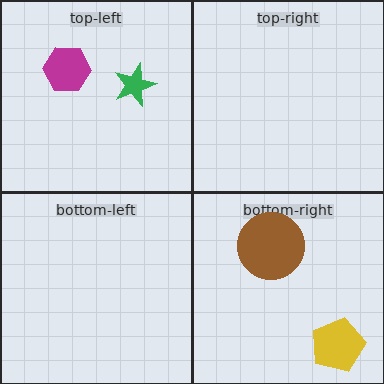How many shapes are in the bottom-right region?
2.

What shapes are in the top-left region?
The magenta hexagon, the green star.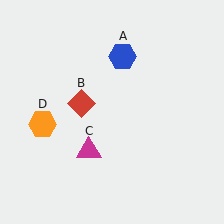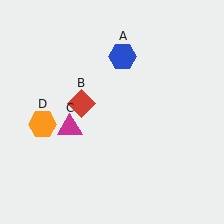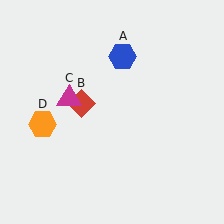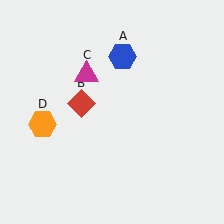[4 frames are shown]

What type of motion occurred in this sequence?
The magenta triangle (object C) rotated clockwise around the center of the scene.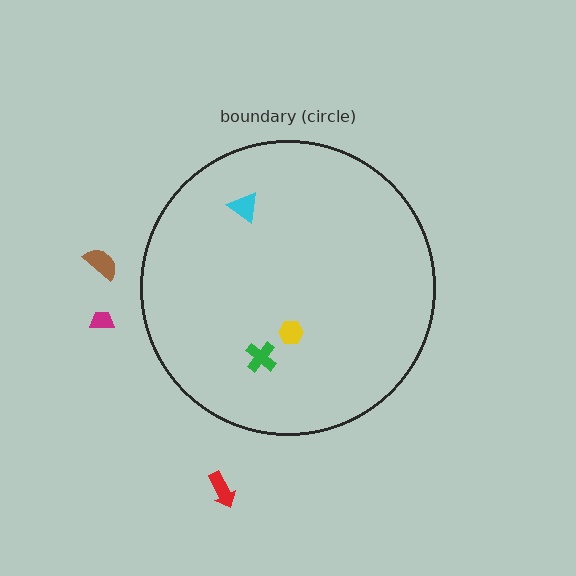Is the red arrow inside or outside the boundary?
Outside.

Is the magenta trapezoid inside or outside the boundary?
Outside.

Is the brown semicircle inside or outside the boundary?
Outside.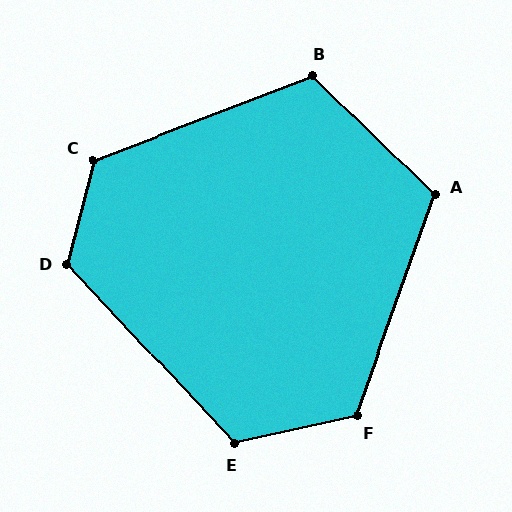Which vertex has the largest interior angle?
C, at approximately 125 degrees.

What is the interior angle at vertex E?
Approximately 120 degrees (obtuse).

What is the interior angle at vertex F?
Approximately 122 degrees (obtuse).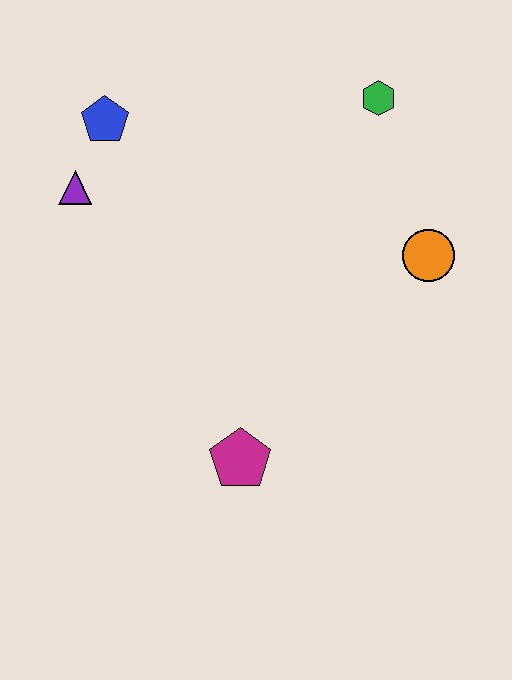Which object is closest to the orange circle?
The green hexagon is closest to the orange circle.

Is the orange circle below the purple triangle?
Yes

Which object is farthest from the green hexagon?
The magenta pentagon is farthest from the green hexagon.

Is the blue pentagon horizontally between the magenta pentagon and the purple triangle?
Yes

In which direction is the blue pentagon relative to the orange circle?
The blue pentagon is to the left of the orange circle.